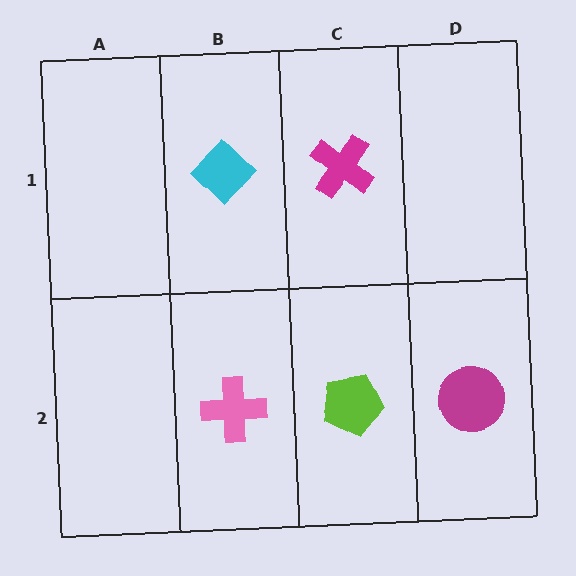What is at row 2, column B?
A pink cross.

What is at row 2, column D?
A magenta circle.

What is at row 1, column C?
A magenta cross.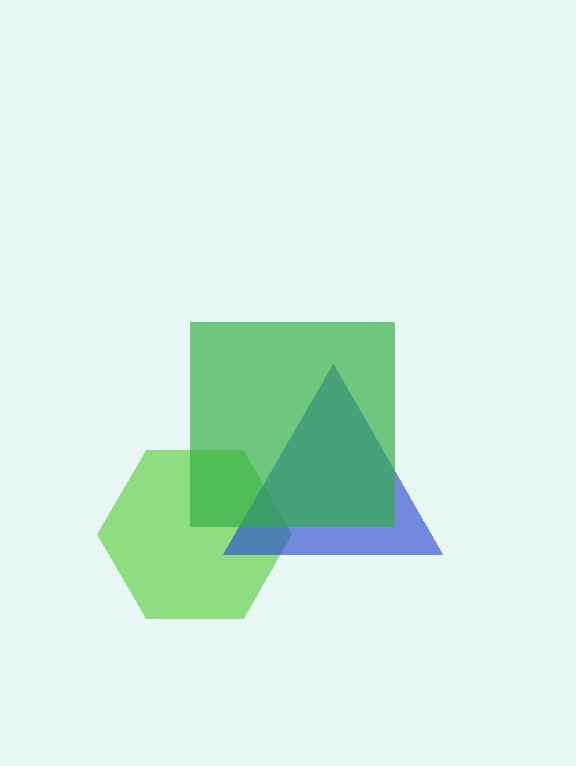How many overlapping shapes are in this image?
There are 3 overlapping shapes in the image.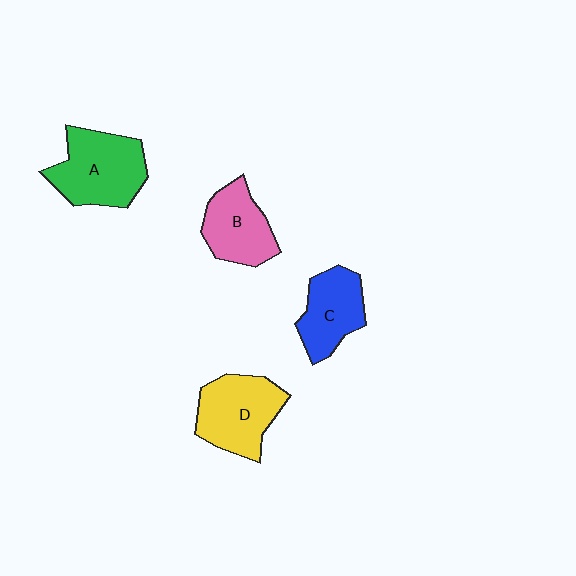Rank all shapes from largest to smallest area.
From largest to smallest: A (green), D (yellow), B (pink), C (blue).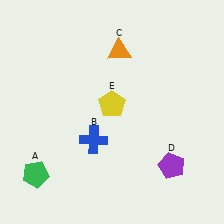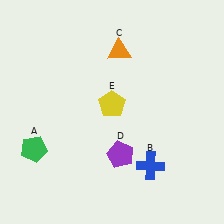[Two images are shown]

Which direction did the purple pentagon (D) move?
The purple pentagon (D) moved left.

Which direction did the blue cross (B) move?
The blue cross (B) moved right.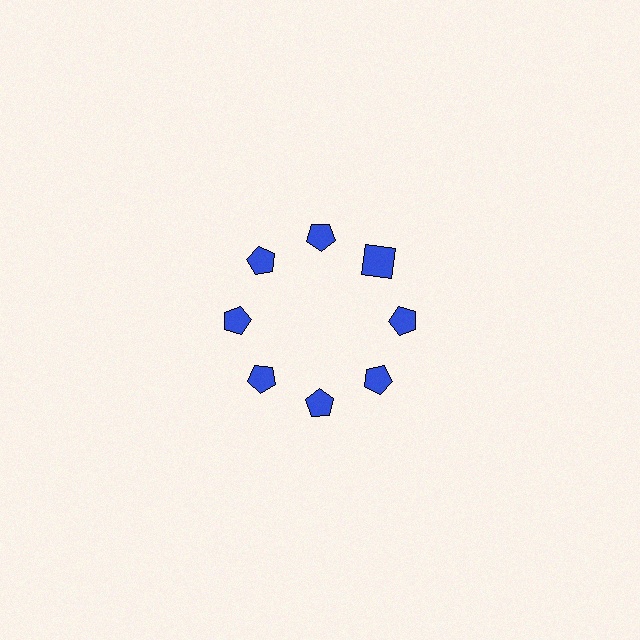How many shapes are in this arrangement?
There are 8 shapes arranged in a ring pattern.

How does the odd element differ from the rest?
It has a different shape: square instead of pentagon.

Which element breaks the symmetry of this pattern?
The blue square at roughly the 2 o'clock position breaks the symmetry. All other shapes are blue pentagons.